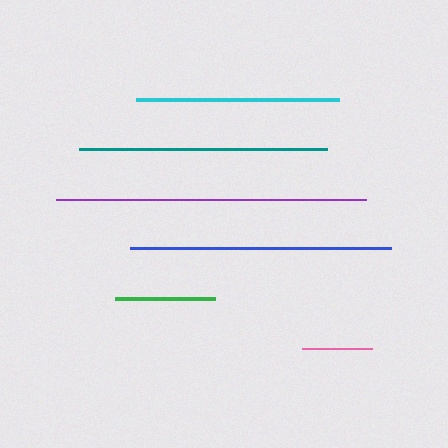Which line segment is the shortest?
The pink line is the shortest at approximately 71 pixels.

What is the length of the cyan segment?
The cyan segment is approximately 202 pixels long.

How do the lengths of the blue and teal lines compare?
The blue and teal lines are approximately the same length.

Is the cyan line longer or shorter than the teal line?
The teal line is longer than the cyan line.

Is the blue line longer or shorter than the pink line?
The blue line is longer than the pink line.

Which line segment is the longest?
The purple line is the longest at approximately 311 pixels.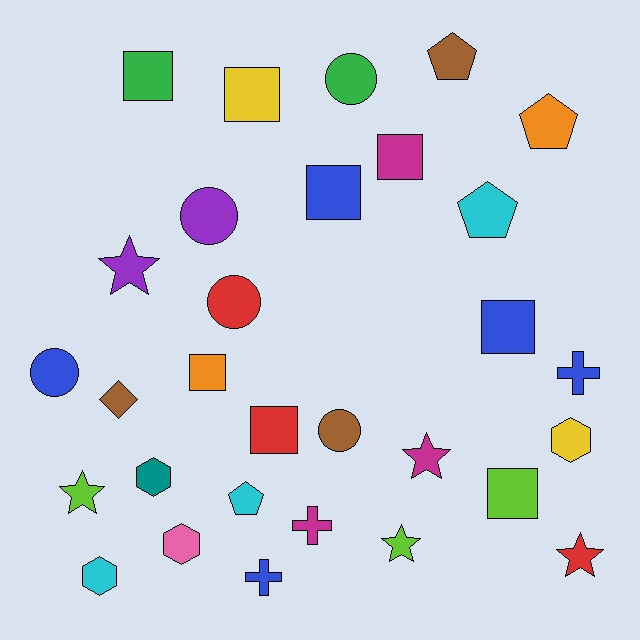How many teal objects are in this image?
There is 1 teal object.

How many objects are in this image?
There are 30 objects.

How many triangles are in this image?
There are no triangles.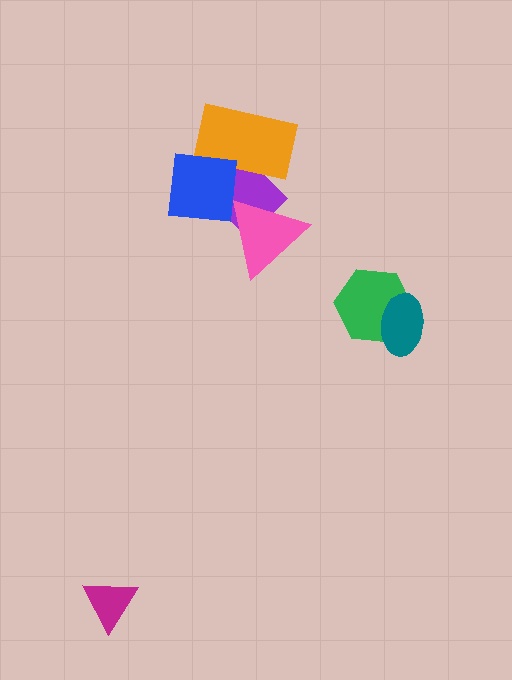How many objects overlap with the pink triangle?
2 objects overlap with the pink triangle.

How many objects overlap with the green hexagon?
1 object overlaps with the green hexagon.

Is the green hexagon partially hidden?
Yes, it is partially covered by another shape.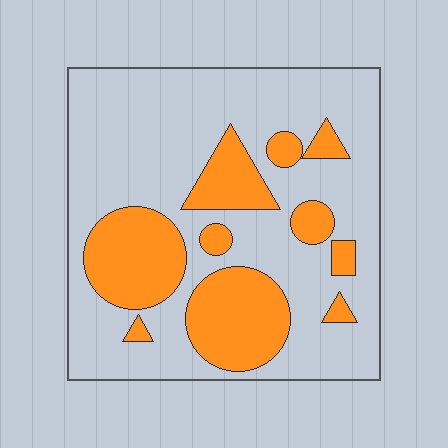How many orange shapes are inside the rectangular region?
10.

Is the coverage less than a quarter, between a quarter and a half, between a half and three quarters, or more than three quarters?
Between a quarter and a half.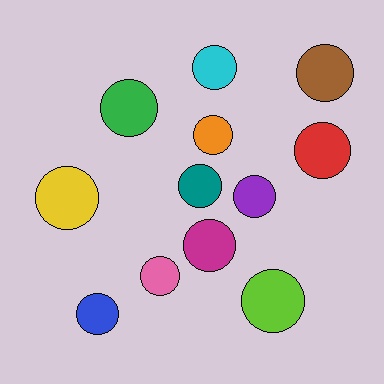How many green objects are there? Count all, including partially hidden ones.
There is 1 green object.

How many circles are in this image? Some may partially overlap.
There are 12 circles.